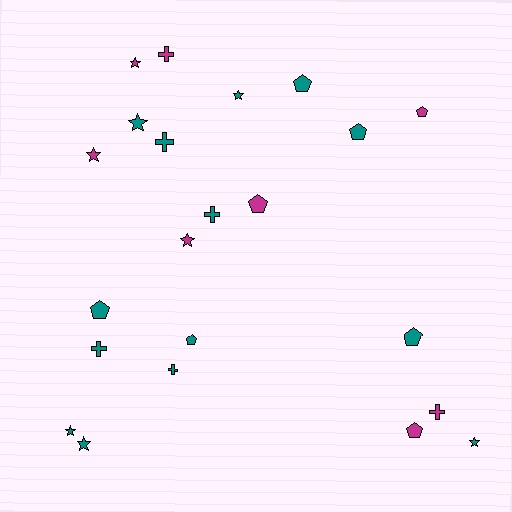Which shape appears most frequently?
Star, with 8 objects.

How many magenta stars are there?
There are 3 magenta stars.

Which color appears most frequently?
Teal, with 14 objects.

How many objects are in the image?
There are 22 objects.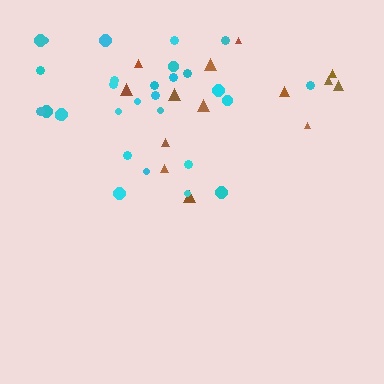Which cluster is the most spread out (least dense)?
Brown.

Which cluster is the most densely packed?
Cyan.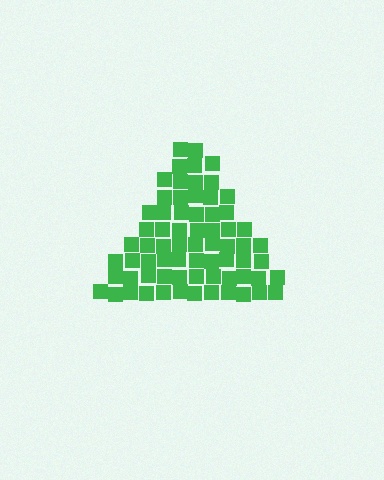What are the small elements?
The small elements are squares.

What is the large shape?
The large shape is a triangle.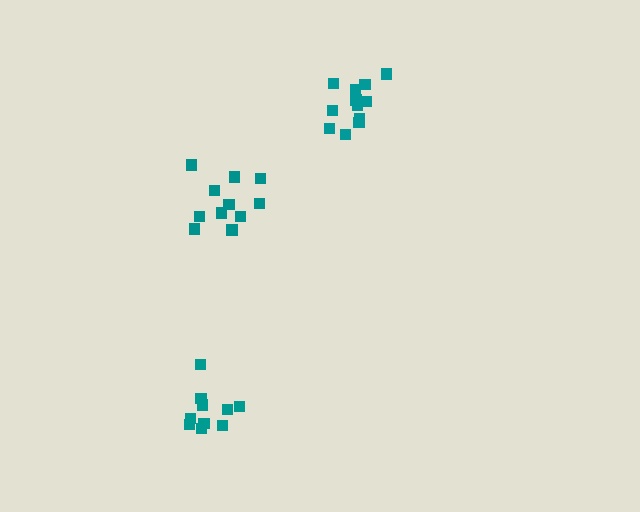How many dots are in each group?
Group 1: 11 dots, Group 2: 12 dots, Group 3: 10 dots (33 total).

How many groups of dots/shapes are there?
There are 3 groups.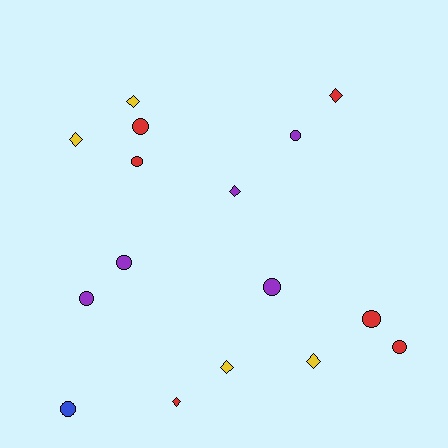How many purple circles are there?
There are 4 purple circles.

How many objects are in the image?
There are 16 objects.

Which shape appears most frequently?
Circle, with 9 objects.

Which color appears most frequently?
Red, with 6 objects.